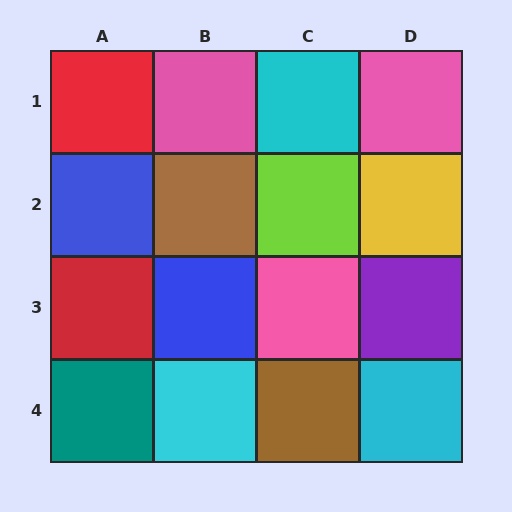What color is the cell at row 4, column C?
Brown.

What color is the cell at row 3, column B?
Blue.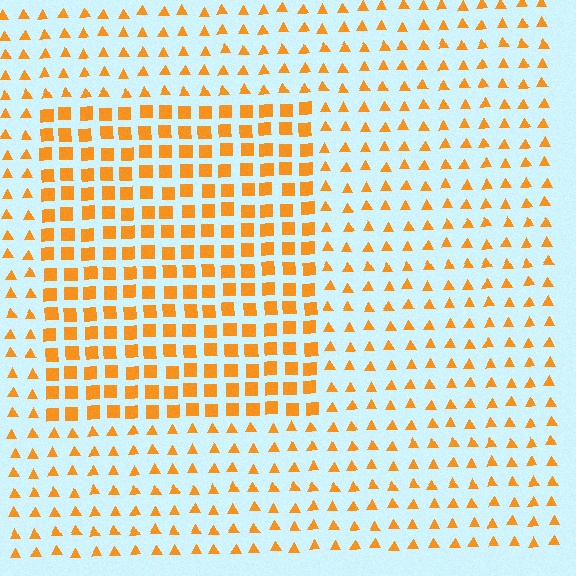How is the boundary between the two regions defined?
The boundary is defined by a change in element shape: squares inside vs. triangles outside. All elements share the same color and spacing.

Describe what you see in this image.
The image is filled with small orange elements arranged in a uniform grid. A rectangle-shaped region contains squares, while the surrounding area contains triangles. The boundary is defined purely by the change in element shape.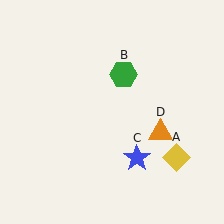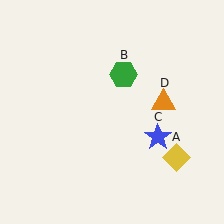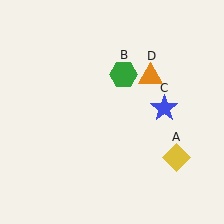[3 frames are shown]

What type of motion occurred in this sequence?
The blue star (object C), orange triangle (object D) rotated counterclockwise around the center of the scene.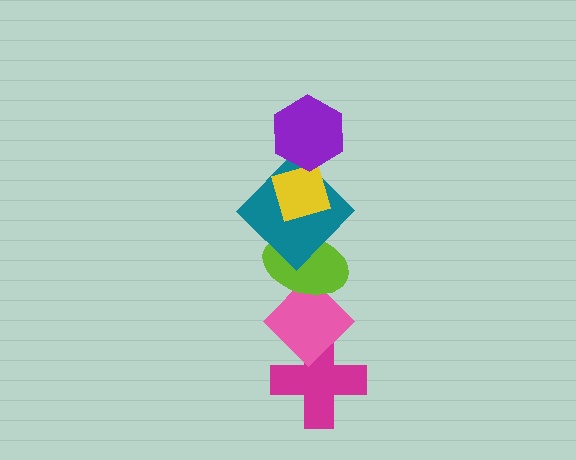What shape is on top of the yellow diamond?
The purple hexagon is on top of the yellow diamond.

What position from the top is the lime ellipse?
The lime ellipse is 4th from the top.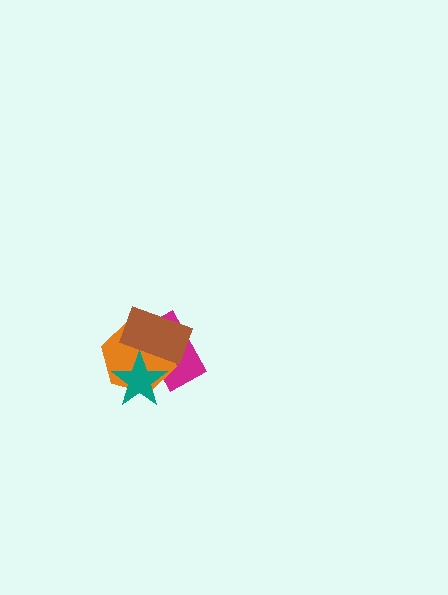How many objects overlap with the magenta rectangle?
3 objects overlap with the magenta rectangle.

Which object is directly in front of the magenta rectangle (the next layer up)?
The orange hexagon is directly in front of the magenta rectangle.